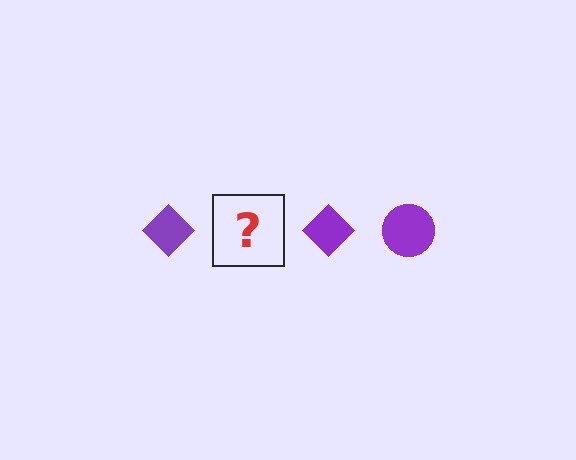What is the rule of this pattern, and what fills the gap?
The rule is that the pattern cycles through diamond, circle shapes in purple. The gap should be filled with a purple circle.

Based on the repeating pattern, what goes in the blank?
The blank should be a purple circle.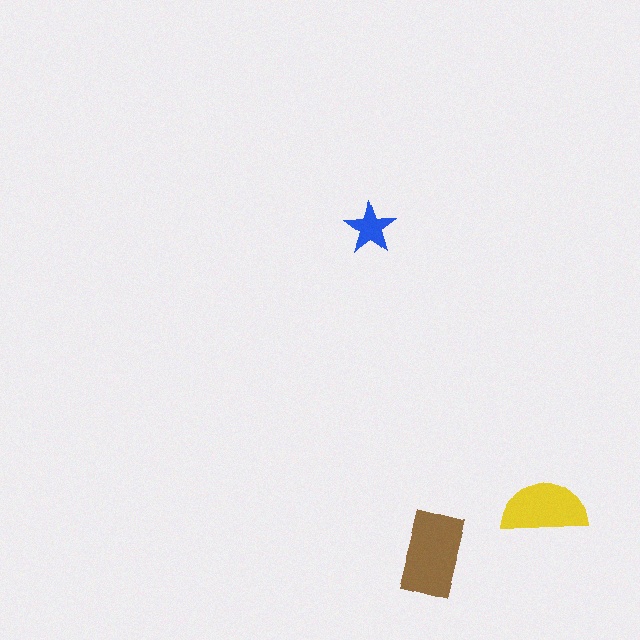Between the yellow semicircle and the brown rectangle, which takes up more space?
The brown rectangle.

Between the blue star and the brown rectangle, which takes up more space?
The brown rectangle.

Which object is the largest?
The brown rectangle.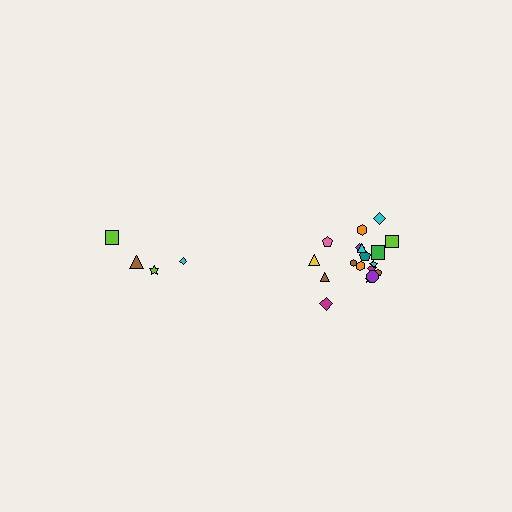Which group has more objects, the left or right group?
The right group.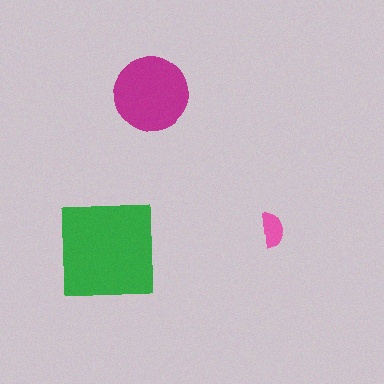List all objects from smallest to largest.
The pink semicircle, the magenta circle, the green square.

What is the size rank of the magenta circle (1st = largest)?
2nd.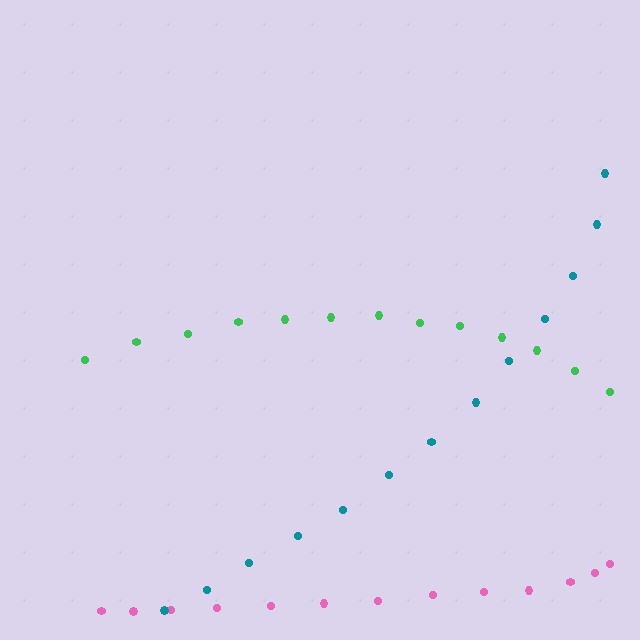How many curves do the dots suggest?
There are 3 distinct paths.